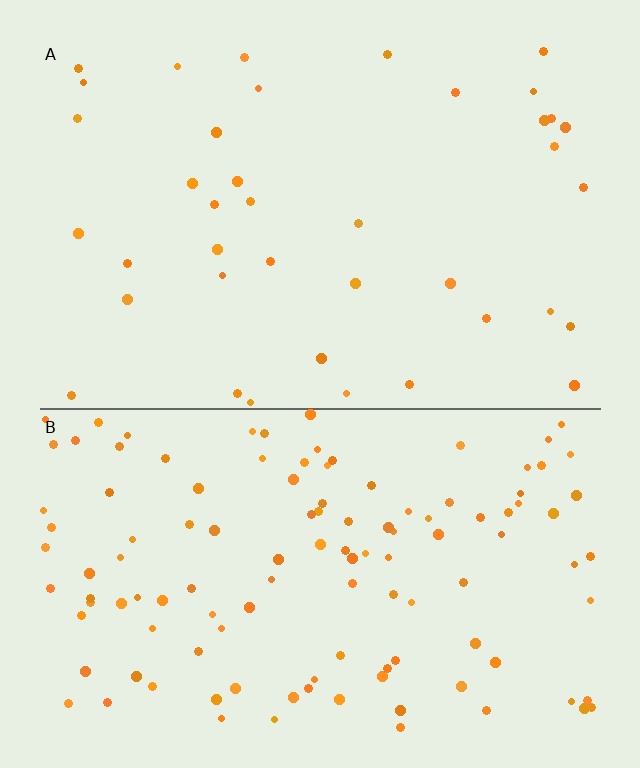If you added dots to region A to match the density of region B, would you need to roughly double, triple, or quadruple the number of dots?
Approximately triple.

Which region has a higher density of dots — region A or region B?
B (the bottom).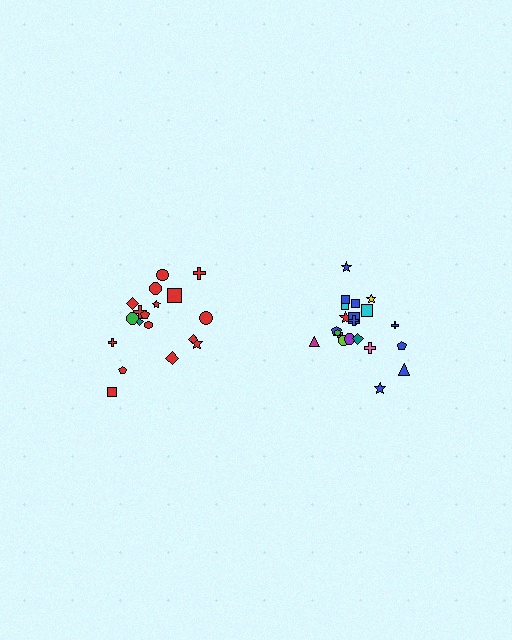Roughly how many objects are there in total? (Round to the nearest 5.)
Roughly 40 objects in total.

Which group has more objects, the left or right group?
The right group.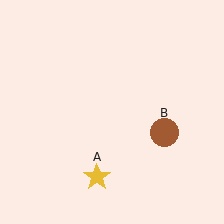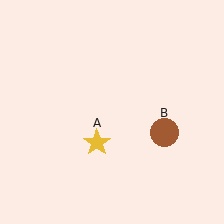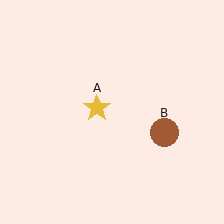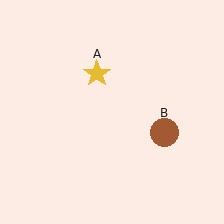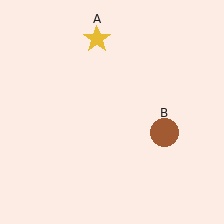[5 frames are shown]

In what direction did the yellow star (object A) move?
The yellow star (object A) moved up.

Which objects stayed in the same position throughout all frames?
Brown circle (object B) remained stationary.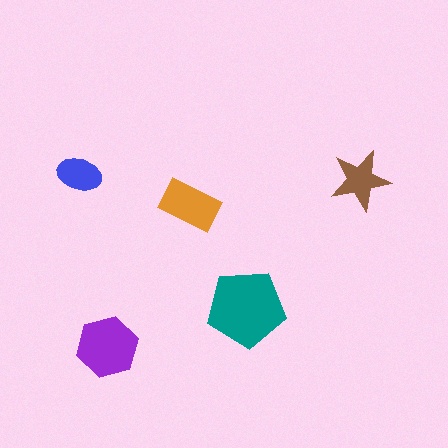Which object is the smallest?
The blue ellipse.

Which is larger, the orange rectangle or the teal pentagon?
The teal pentagon.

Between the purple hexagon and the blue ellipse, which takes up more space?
The purple hexagon.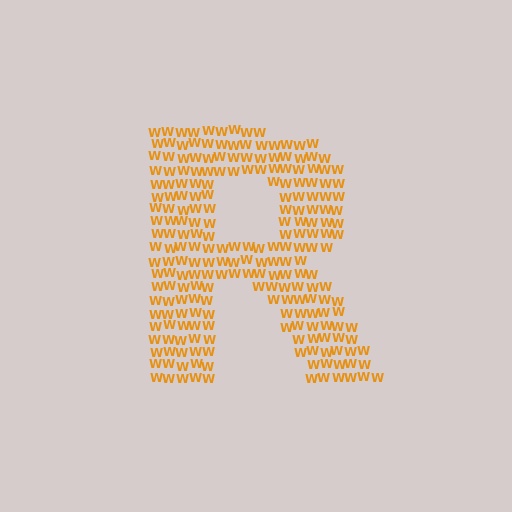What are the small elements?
The small elements are letter W's.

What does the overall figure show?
The overall figure shows the letter R.